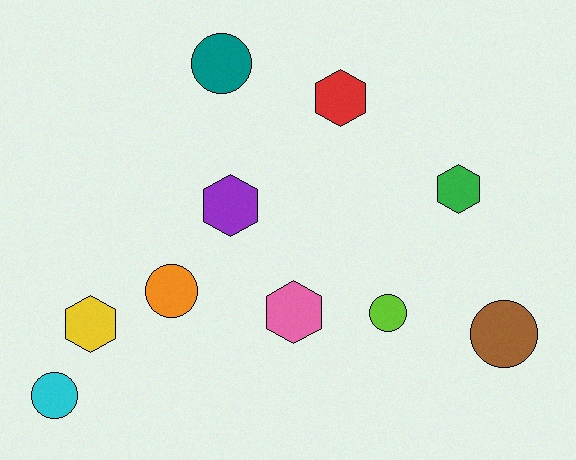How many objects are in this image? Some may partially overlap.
There are 10 objects.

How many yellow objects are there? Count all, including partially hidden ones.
There is 1 yellow object.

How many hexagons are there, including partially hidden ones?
There are 5 hexagons.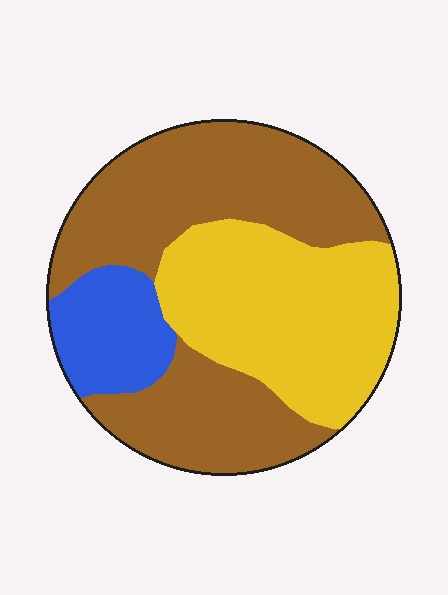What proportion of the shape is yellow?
Yellow covers around 35% of the shape.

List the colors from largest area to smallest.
From largest to smallest: brown, yellow, blue.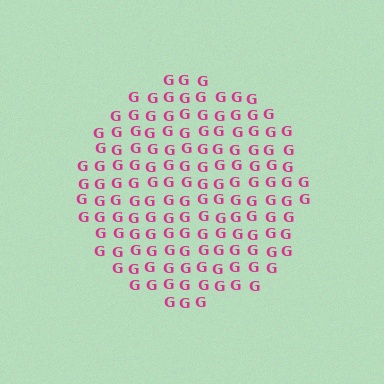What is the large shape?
The large shape is a circle.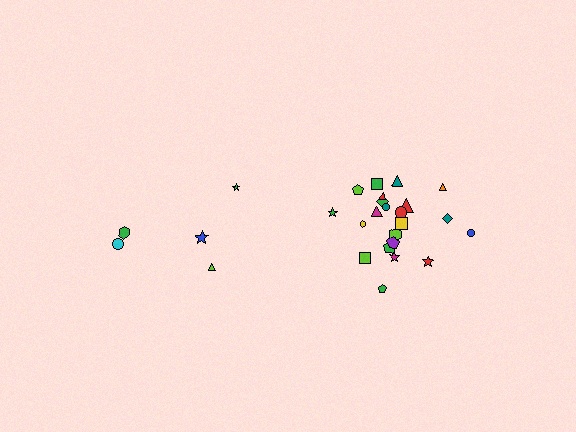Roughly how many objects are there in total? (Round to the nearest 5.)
Roughly 25 objects in total.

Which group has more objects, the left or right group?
The right group.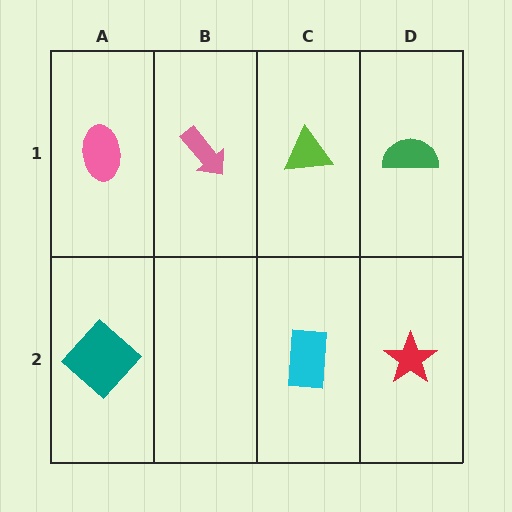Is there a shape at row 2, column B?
No, that cell is empty.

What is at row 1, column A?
A pink ellipse.